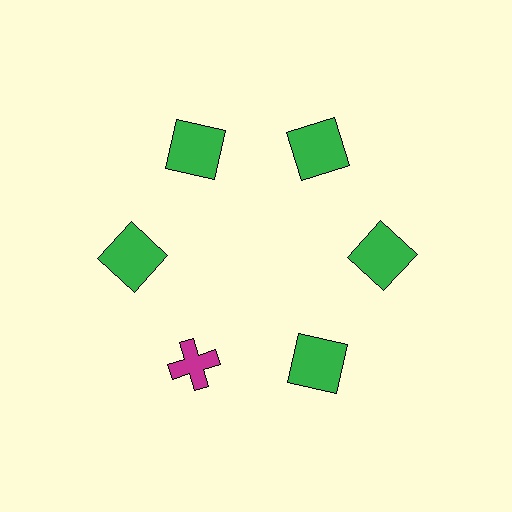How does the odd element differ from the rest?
It differs in both color (magenta instead of green) and shape (cross instead of square).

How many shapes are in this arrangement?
There are 6 shapes arranged in a ring pattern.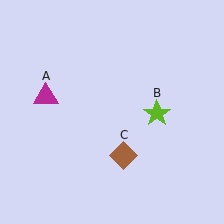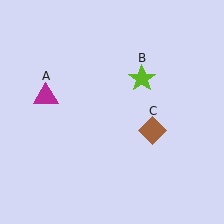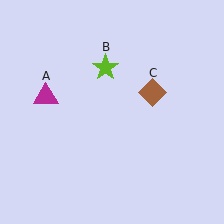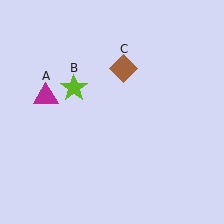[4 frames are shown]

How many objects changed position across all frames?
2 objects changed position: lime star (object B), brown diamond (object C).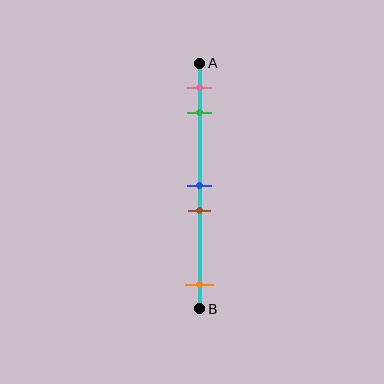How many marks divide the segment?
There are 5 marks dividing the segment.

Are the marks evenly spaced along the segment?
No, the marks are not evenly spaced.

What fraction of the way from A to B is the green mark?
The green mark is approximately 20% (0.2) of the way from A to B.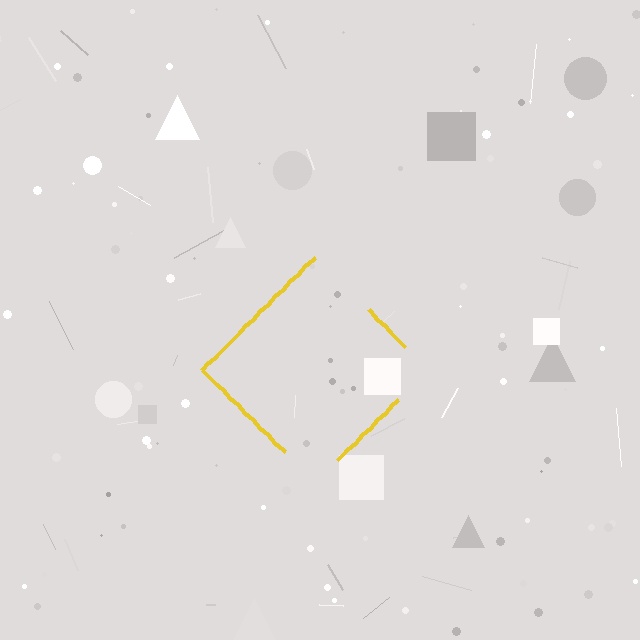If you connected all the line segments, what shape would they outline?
They would outline a diamond.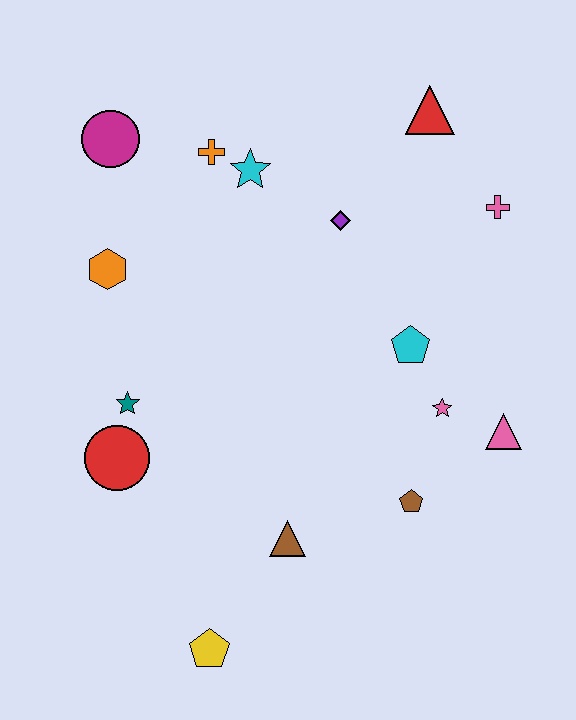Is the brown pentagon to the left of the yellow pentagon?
No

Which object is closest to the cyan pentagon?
The pink star is closest to the cyan pentagon.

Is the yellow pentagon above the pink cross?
No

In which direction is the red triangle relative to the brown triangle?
The red triangle is above the brown triangle.